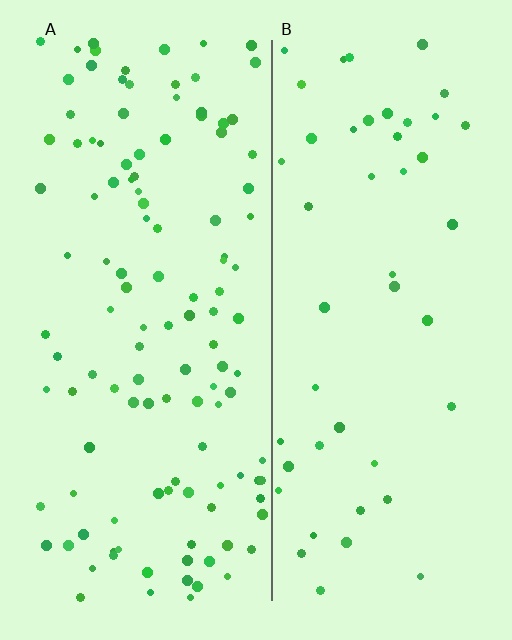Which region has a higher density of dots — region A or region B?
A (the left).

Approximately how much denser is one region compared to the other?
Approximately 2.5× — region A over region B.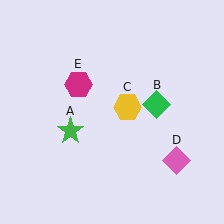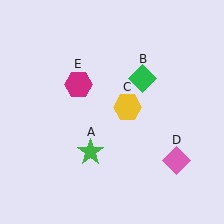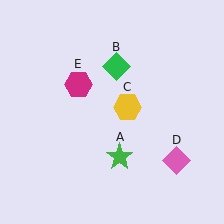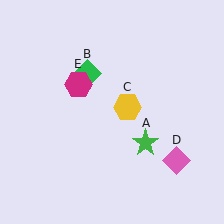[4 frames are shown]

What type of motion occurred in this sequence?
The green star (object A), green diamond (object B) rotated counterclockwise around the center of the scene.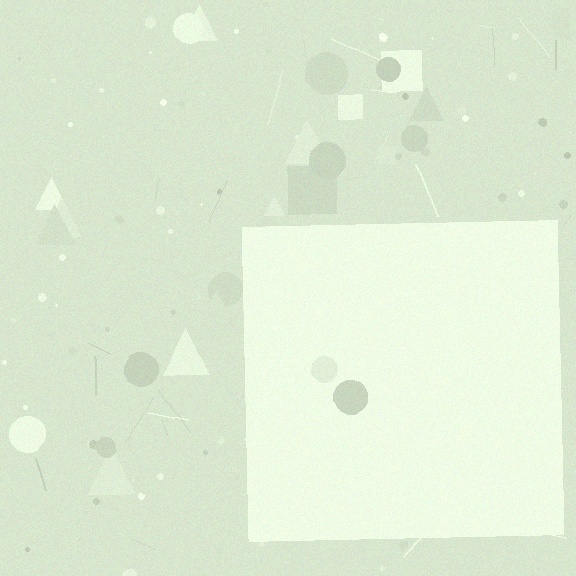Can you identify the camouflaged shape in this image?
The camouflaged shape is a square.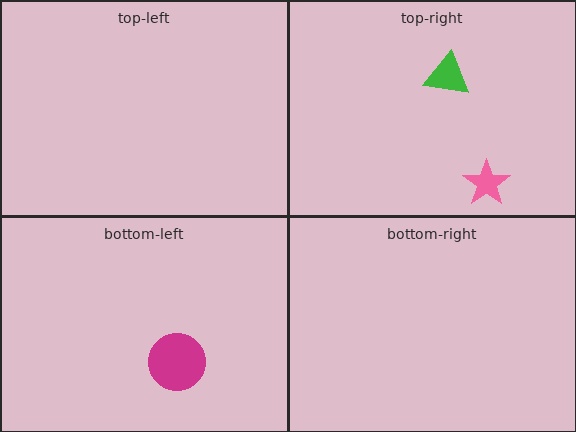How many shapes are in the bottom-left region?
1.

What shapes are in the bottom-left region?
The magenta circle.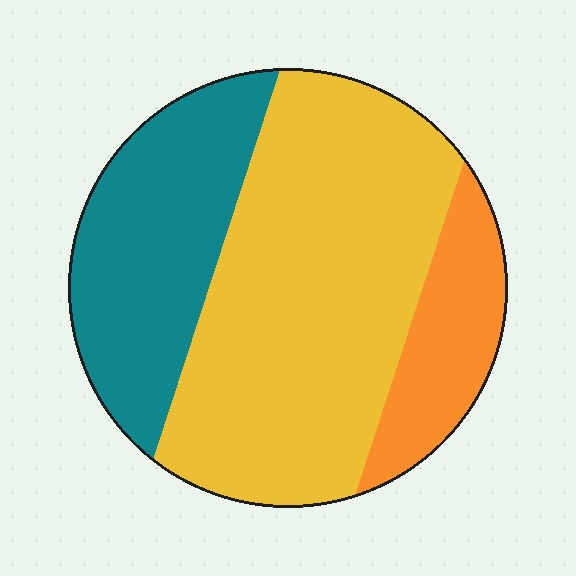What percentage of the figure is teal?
Teal takes up about one quarter (1/4) of the figure.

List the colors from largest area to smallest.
From largest to smallest: yellow, teal, orange.